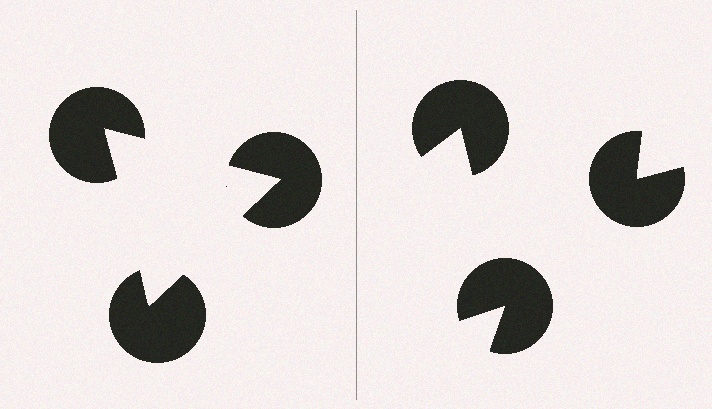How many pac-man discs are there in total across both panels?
6 — 3 on each side.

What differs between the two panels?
The pac-man discs are positioned identically on both sides; only the wedge orientations differ. On the left they align to a triangle; on the right they are misaligned.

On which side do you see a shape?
An illusory triangle appears on the left side. On the right side the wedge cuts are rotated, so no coherent shape forms.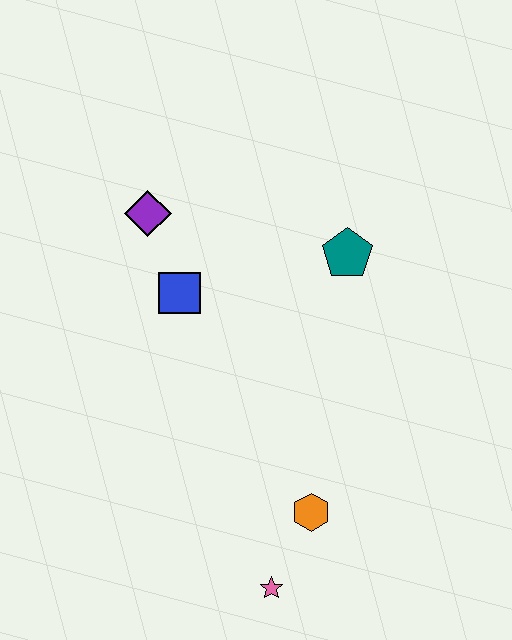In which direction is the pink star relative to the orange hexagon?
The pink star is below the orange hexagon.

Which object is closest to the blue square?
The purple diamond is closest to the blue square.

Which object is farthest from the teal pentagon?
The pink star is farthest from the teal pentagon.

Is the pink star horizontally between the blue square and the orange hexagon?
Yes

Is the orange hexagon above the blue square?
No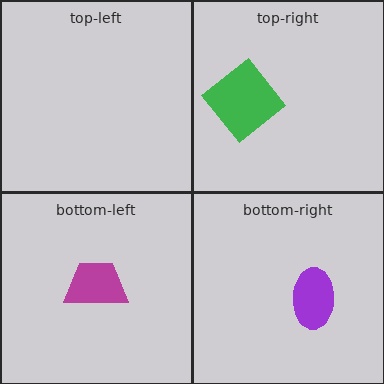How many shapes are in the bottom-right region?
1.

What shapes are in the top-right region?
The green diamond.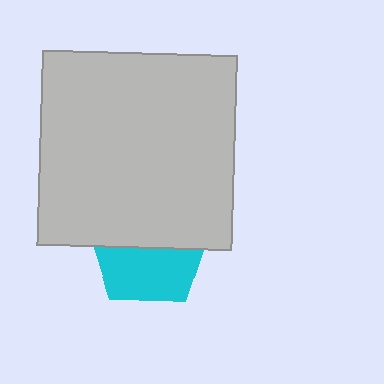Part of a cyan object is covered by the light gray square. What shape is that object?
It is a pentagon.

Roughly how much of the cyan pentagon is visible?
About half of it is visible (roughly 49%).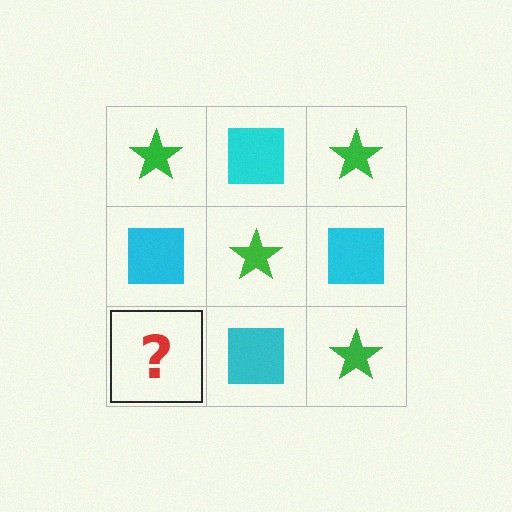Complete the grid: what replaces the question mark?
The question mark should be replaced with a green star.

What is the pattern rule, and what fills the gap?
The rule is that it alternates green star and cyan square in a checkerboard pattern. The gap should be filled with a green star.